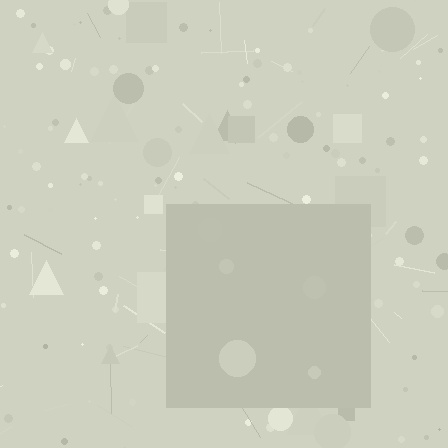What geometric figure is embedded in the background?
A square is embedded in the background.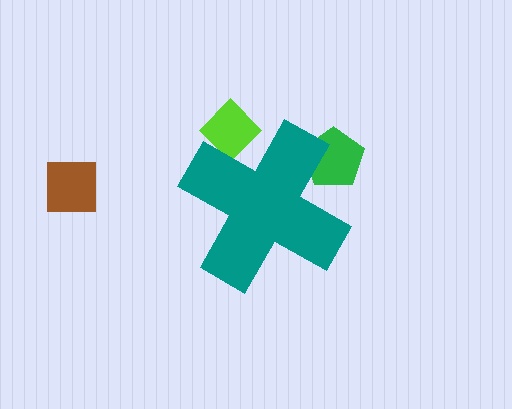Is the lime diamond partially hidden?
Yes, the lime diamond is partially hidden behind the teal cross.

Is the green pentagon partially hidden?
Yes, the green pentagon is partially hidden behind the teal cross.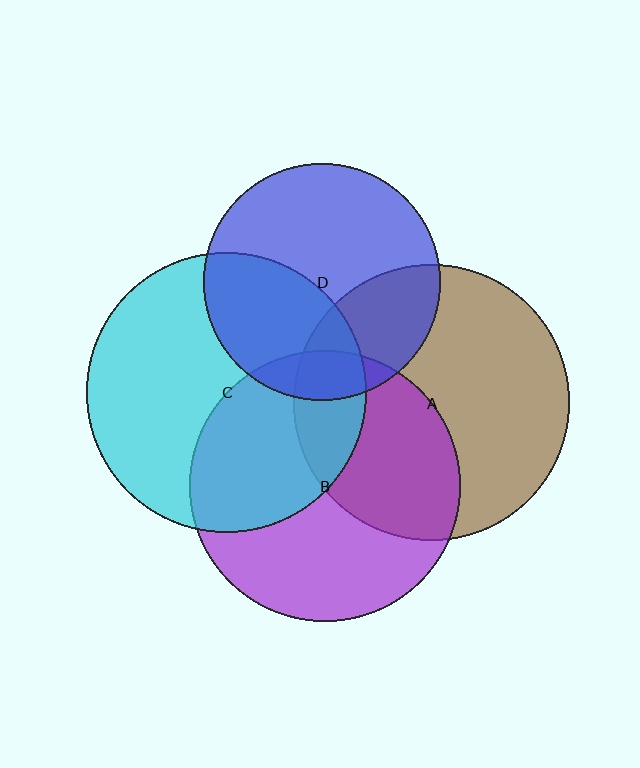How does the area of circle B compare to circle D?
Approximately 1.3 times.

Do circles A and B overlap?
Yes.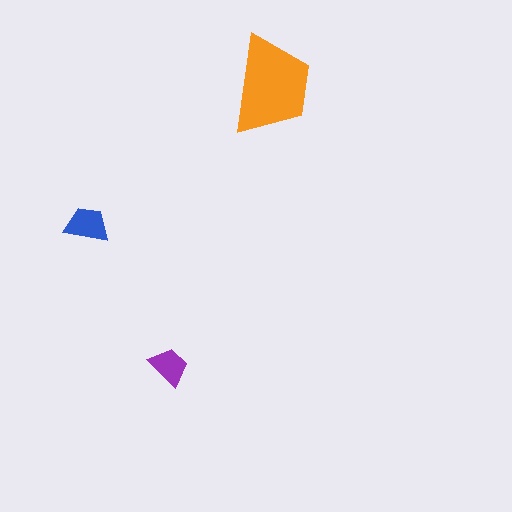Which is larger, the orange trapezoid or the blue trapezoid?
The orange one.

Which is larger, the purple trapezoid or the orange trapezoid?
The orange one.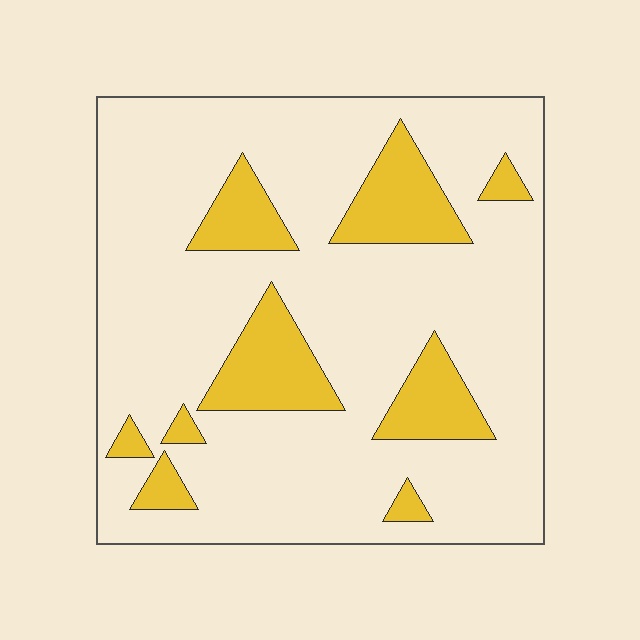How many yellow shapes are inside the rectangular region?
9.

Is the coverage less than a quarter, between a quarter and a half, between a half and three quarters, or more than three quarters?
Less than a quarter.